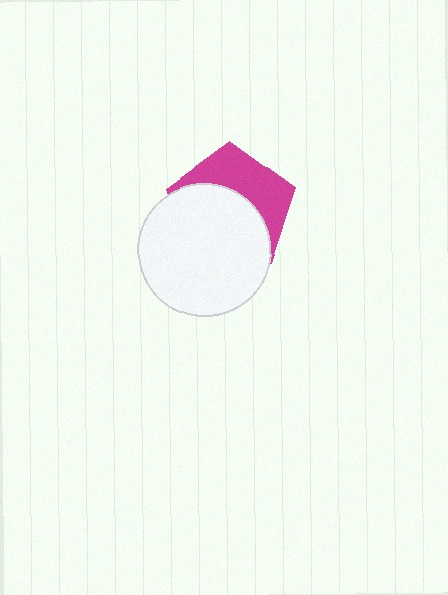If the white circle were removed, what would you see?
You would see the complete magenta pentagon.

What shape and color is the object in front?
The object in front is a white circle.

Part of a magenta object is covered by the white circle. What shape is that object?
It is a pentagon.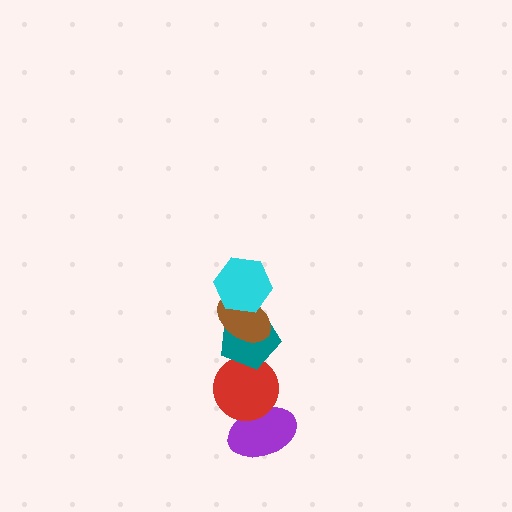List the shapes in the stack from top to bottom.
From top to bottom: the cyan hexagon, the brown ellipse, the teal pentagon, the red circle, the purple ellipse.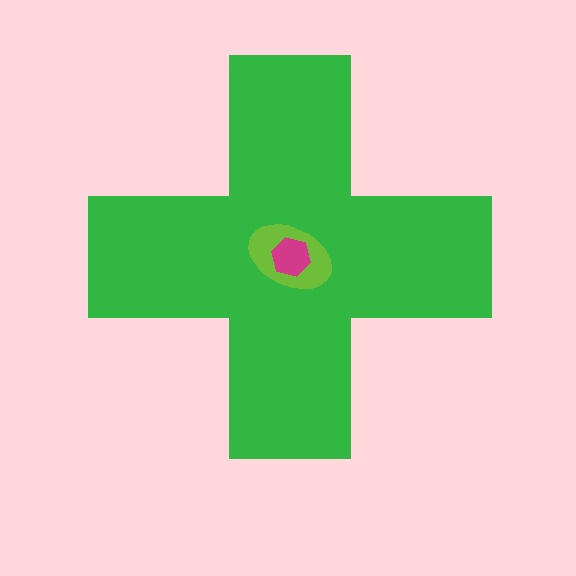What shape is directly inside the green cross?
The lime ellipse.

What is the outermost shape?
The green cross.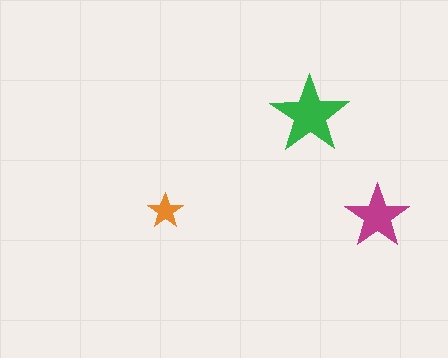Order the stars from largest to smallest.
the green one, the magenta one, the orange one.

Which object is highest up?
The green star is topmost.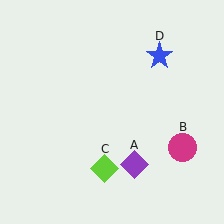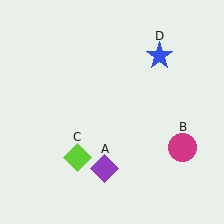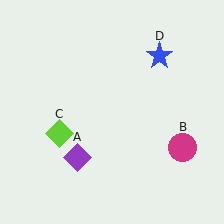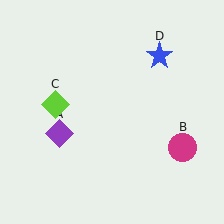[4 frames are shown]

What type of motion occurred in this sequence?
The purple diamond (object A), lime diamond (object C) rotated clockwise around the center of the scene.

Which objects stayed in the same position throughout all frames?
Magenta circle (object B) and blue star (object D) remained stationary.